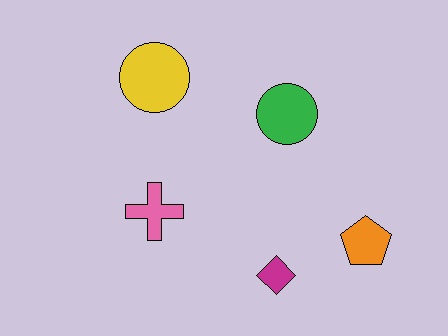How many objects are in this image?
There are 5 objects.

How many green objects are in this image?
There is 1 green object.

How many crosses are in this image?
There is 1 cross.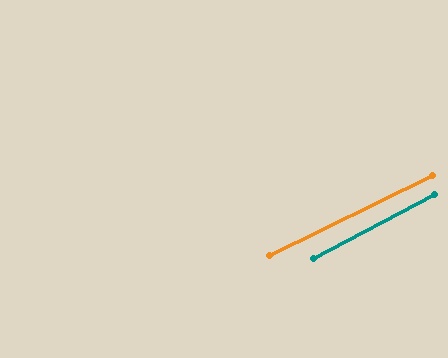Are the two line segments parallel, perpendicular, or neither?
Parallel — their directions differ by only 1.7°.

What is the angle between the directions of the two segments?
Approximately 2 degrees.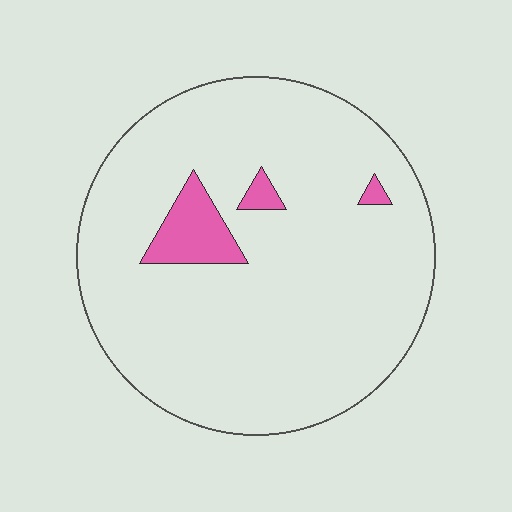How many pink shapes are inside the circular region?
3.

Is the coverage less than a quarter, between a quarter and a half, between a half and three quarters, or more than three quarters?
Less than a quarter.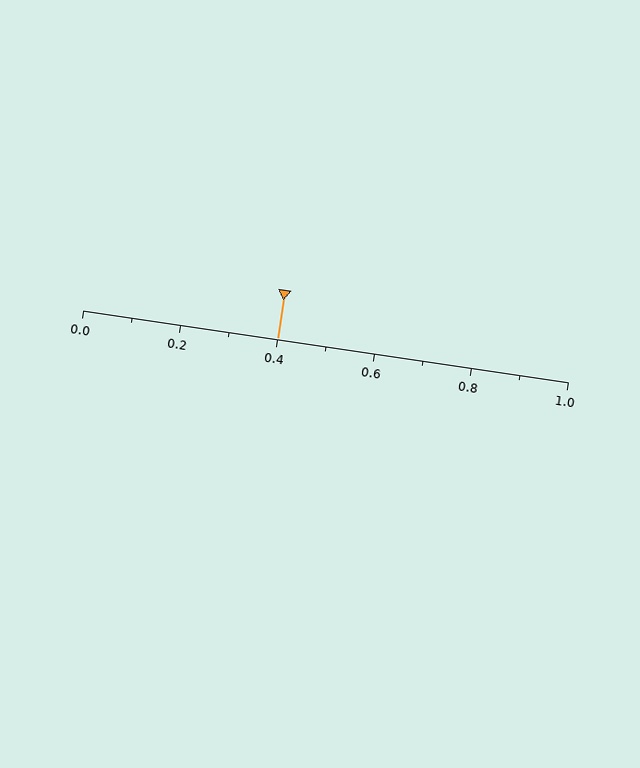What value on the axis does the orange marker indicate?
The marker indicates approximately 0.4.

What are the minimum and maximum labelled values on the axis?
The axis runs from 0.0 to 1.0.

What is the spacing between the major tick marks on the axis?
The major ticks are spaced 0.2 apart.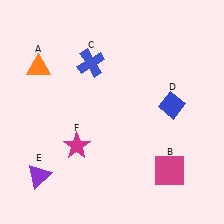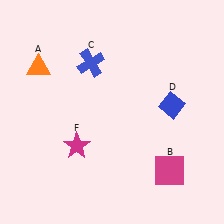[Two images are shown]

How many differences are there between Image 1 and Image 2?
There is 1 difference between the two images.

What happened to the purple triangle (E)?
The purple triangle (E) was removed in Image 2. It was in the bottom-left area of Image 1.